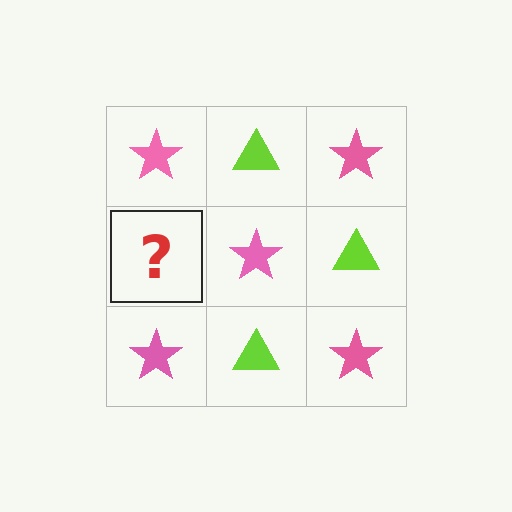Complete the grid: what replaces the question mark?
The question mark should be replaced with a lime triangle.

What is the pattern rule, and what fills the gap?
The rule is that it alternates pink star and lime triangle in a checkerboard pattern. The gap should be filled with a lime triangle.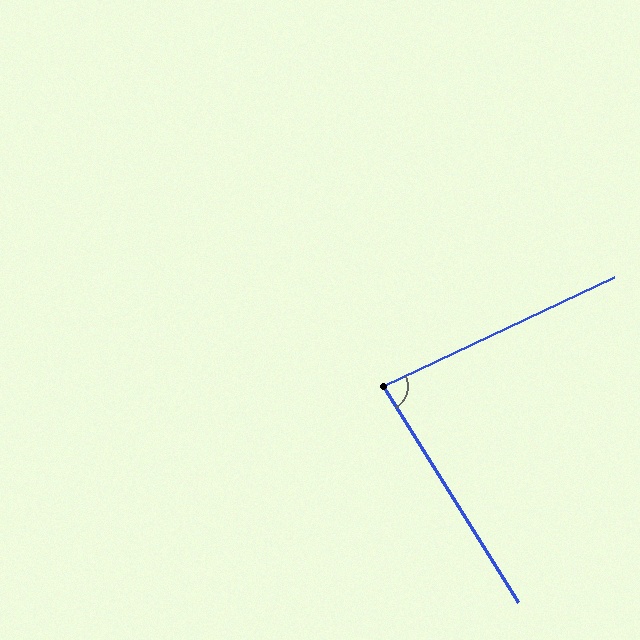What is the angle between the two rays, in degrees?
Approximately 83 degrees.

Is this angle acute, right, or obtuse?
It is acute.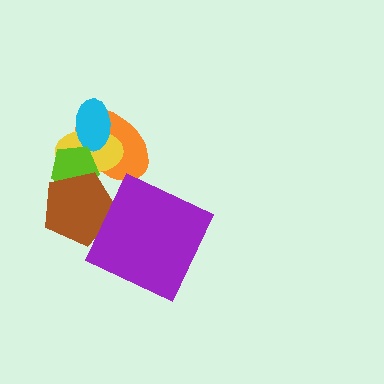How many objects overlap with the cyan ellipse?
2 objects overlap with the cyan ellipse.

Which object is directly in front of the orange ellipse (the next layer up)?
The yellow ellipse is directly in front of the orange ellipse.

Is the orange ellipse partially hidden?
Yes, it is partially covered by another shape.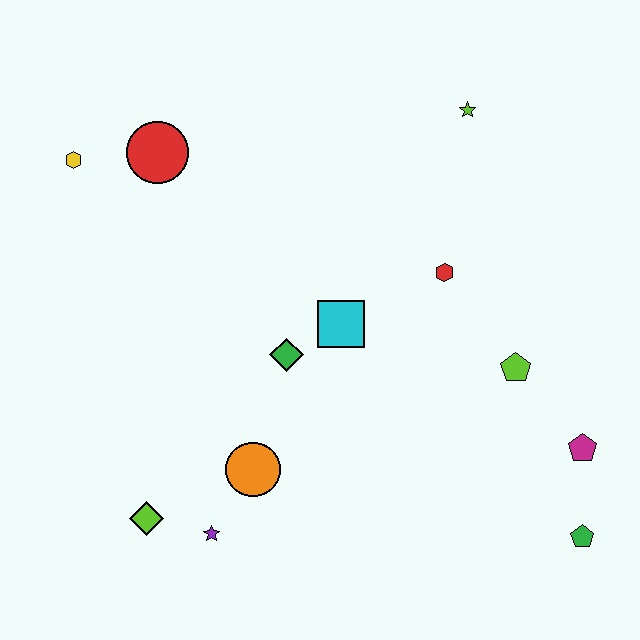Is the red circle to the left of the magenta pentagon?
Yes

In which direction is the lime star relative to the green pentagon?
The lime star is above the green pentagon.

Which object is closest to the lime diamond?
The purple star is closest to the lime diamond.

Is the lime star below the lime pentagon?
No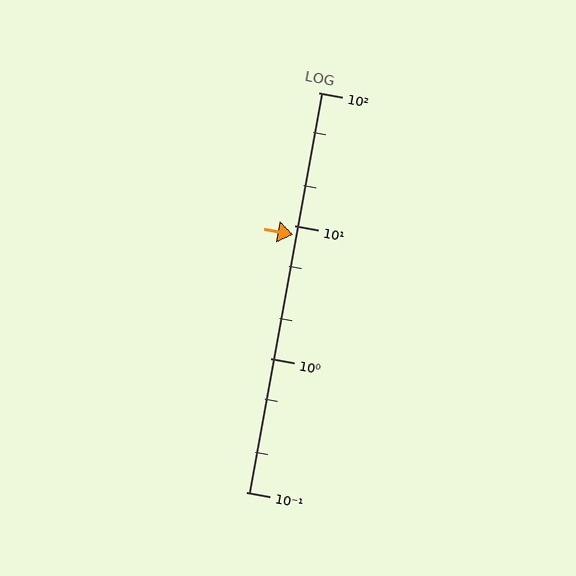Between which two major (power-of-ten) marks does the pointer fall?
The pointer is between 1 and 10.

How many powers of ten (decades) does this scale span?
The scale spans 3 decades, from 0.1 to 100.